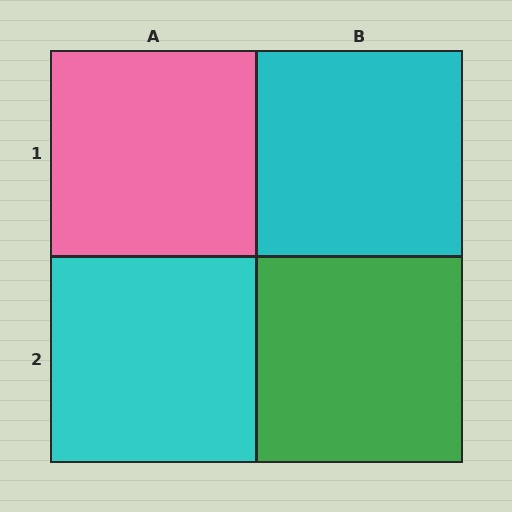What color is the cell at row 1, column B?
Cyan.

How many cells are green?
1 cell is green.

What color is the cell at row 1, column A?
Pink.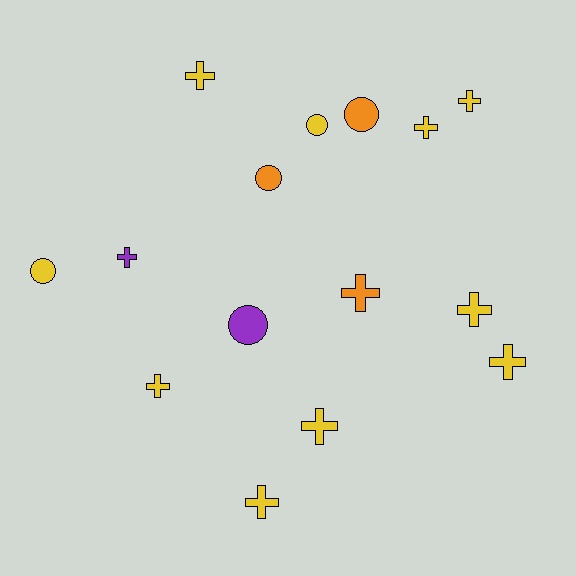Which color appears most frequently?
Yellow, with 10 objects.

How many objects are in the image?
There are 15 objects.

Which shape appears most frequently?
Cross, with 10 objects.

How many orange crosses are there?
There is 1 orange cross.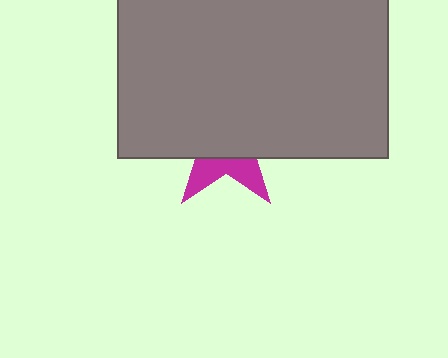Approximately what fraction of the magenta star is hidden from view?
Roughly 70% of the magenta star is hidden behind the gray rectangle.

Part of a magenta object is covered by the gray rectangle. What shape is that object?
It is a star.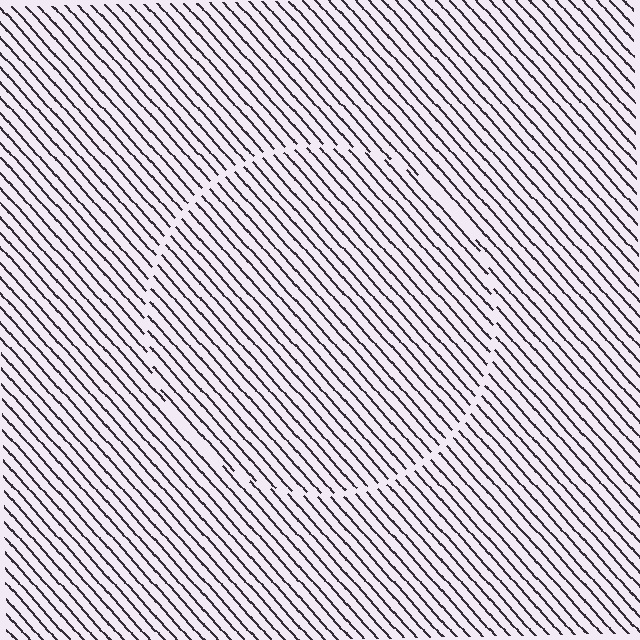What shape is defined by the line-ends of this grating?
An illusory circle. The interior of the shape contains the same grating, shifted by half a period — the contour is defined by the phase discontinuity where line-ends from the inner and outer gratings abut.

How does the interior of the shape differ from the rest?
The interior of the shape contains the same grating, shifted by half a period — the contour is defined by the phase discontinuity where line-ends from the inner and outer gratings abut.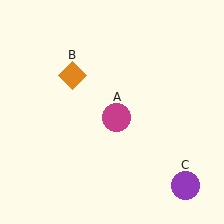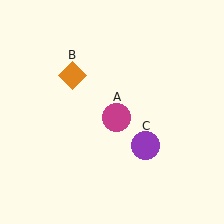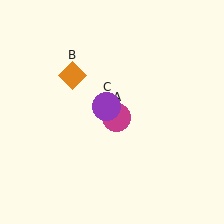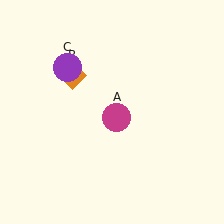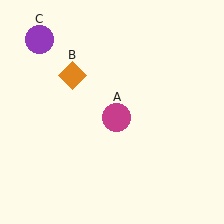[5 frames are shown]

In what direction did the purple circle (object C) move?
The purple circle (object C) moved up and to the left.